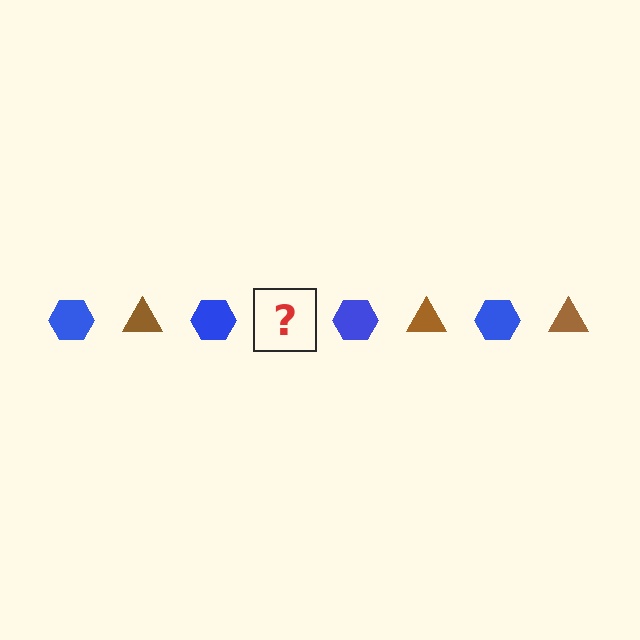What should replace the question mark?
The question mark should be replaced with a brown triangle.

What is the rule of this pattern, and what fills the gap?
The rule is that the pattern alternates between blue hexagon and brown triangle. The gap should be filled with a brown triangle.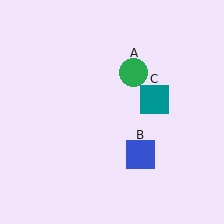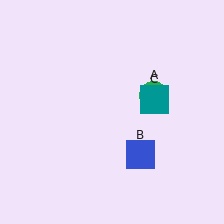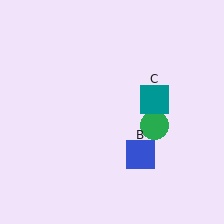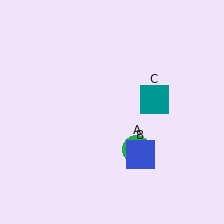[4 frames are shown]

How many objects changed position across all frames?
1 object changed position: green circle (object A).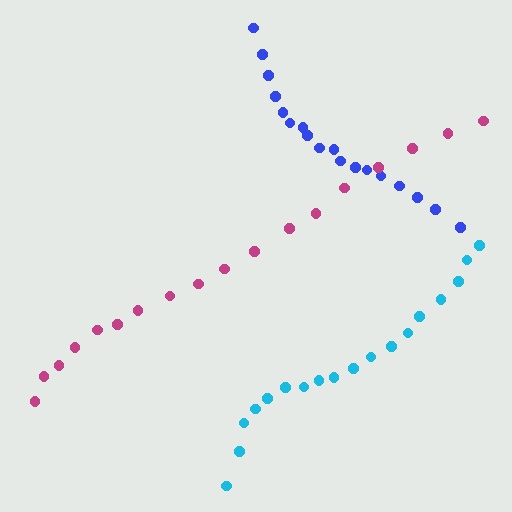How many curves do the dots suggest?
There are 3 distinct paths.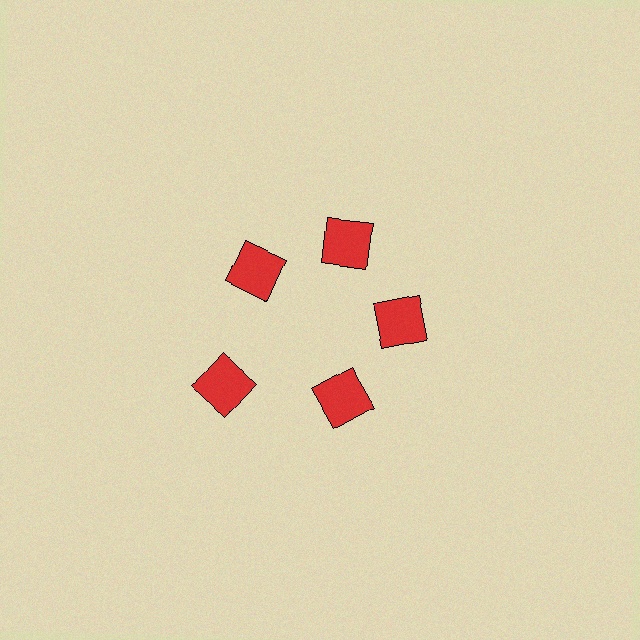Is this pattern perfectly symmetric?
No. The 5 red squares are arranged in a ring, but one element near the 8 o'clock position is pushed outward from the center, breaking the 5-fold rotational symmetry.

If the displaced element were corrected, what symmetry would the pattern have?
It would have 5-fold rotational symmetry — the pattern would map onto itself every 72 degrees.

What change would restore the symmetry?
The symmetry would be restored by moving it inward, back onto the ring so that all 5 squares sit at equal angles and equal distance from the center.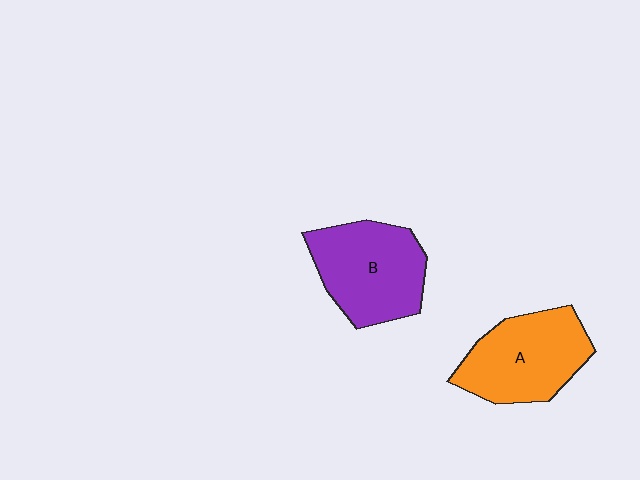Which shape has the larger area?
Shape B (purple).